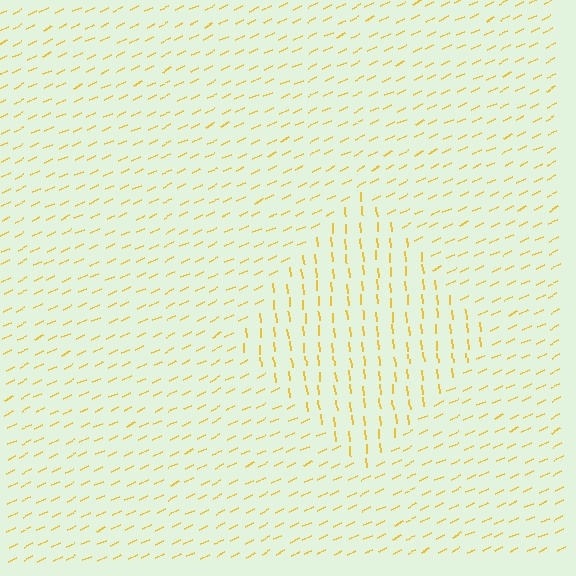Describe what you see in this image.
The image is filled with small yellow line segments. A diamond region in the image has lines oriented differently from the surrounding lines, creating a visible texture boundary.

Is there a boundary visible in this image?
Yes, there is a texture boundary formed by a change in line orientation.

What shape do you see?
I see a diamond.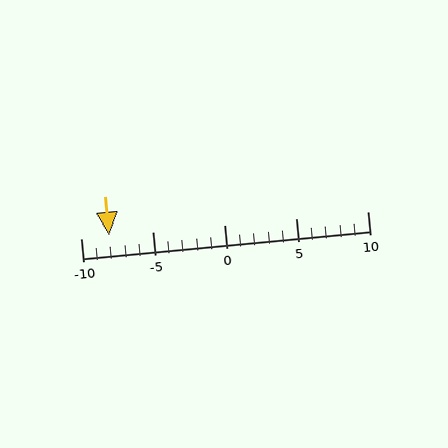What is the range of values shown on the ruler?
The ruler shows values from -10 to 10.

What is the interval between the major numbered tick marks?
The major tick marks are spaced 5 units apart.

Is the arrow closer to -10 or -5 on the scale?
The arrow is closer to -10.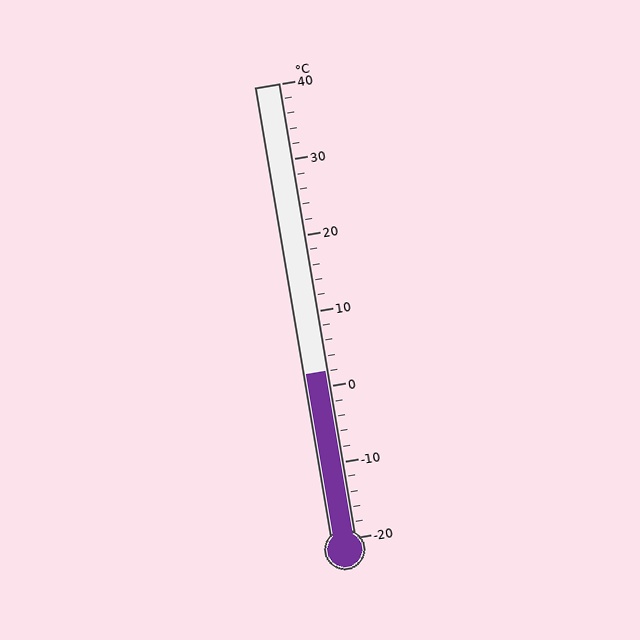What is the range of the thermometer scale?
The thermometer scale ranges from -20°C to 40°C.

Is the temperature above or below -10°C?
The temperature is above -10°C.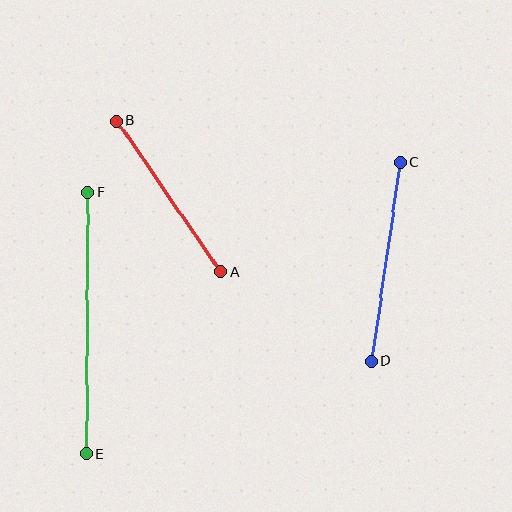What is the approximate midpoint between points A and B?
The midpoint is at approximately (169, 196) pixels.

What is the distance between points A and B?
The distance is approximately 184 pixels.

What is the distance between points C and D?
The distance is approximately 201 pixels.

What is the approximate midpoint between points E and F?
The midpoint is at approximately (87, 323) pixels.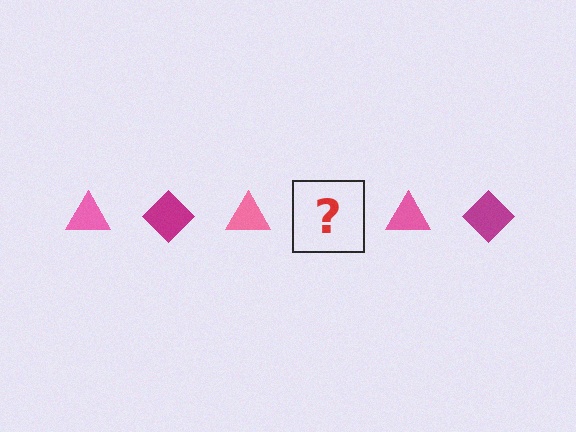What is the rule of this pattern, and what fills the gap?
The rule is that the pattern alternates between pink triangle and magenta diamond. The gap should be filled with a magenta diamond.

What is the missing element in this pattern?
The missing element is a magenta diamond.